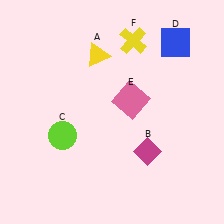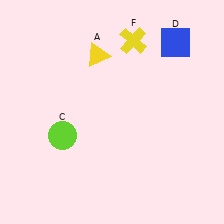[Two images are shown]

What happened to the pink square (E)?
The pink square (E) was removed in Image 2. It was in the top-right area of Image 1.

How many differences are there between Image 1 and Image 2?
There are 2 differences between the two images.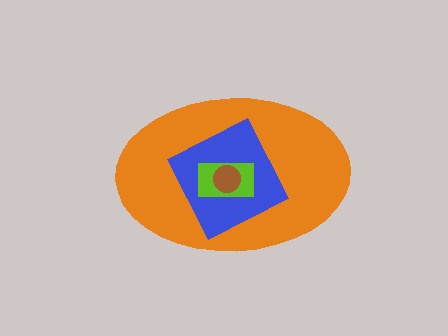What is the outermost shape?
The orange ellipse.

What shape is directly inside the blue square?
The lime rectangle.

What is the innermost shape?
The brown circle.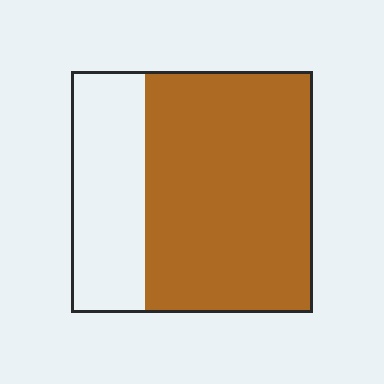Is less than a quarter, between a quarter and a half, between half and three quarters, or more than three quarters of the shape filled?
Between half and three quarters.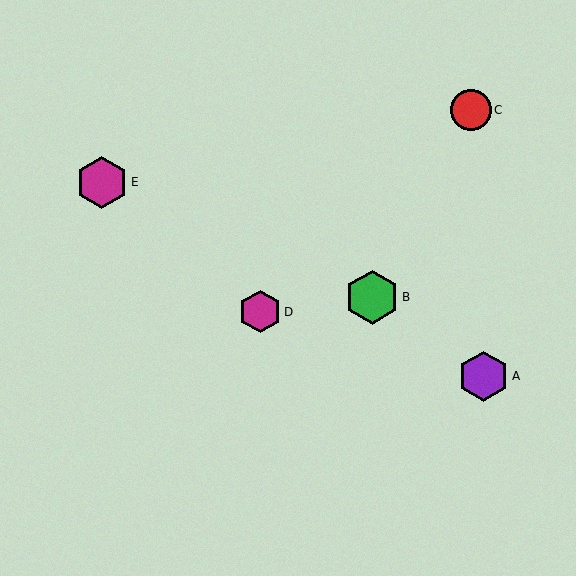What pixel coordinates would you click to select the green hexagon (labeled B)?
Click at (372, 297) to select the green hexagon B.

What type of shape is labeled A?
Shape A is a purple hexagon.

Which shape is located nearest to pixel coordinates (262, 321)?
The magenta hexagon (labeled D) at (260, 312) is nearest to that location.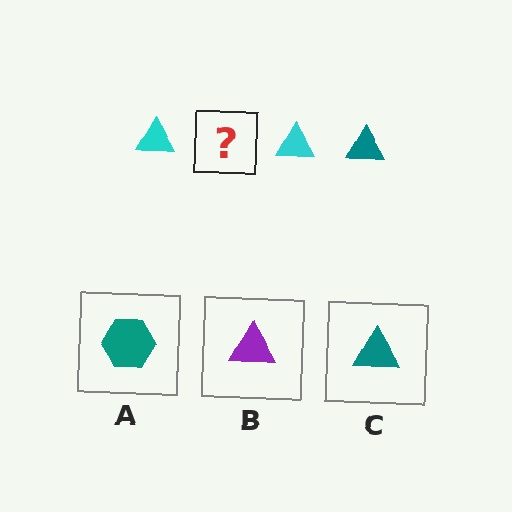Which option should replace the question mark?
Option C.